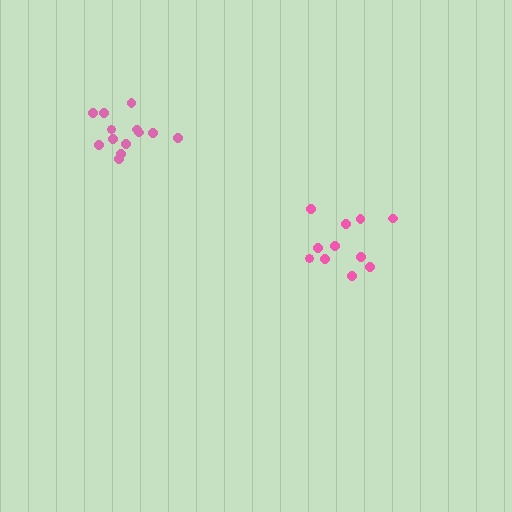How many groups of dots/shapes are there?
There are 2 groups.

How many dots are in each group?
Group 1: 13 dots, Group 2: 11 dots (24 total).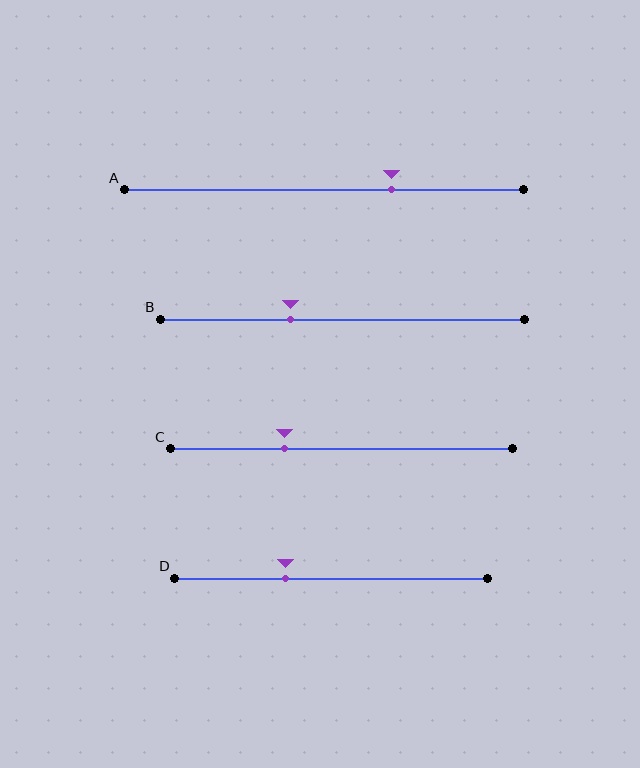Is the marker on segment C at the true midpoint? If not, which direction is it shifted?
No, the marker on segment C is shifted to the left by about 16% of the segment length.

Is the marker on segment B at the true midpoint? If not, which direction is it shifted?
No, the marker on segment B is shifted to the left by about 14% of the segment length.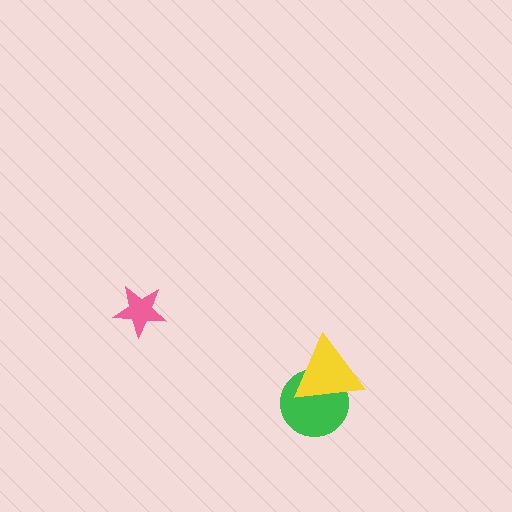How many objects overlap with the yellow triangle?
1 object overlaps with the yellow triangle.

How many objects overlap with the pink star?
0 objects overlap with the pink star.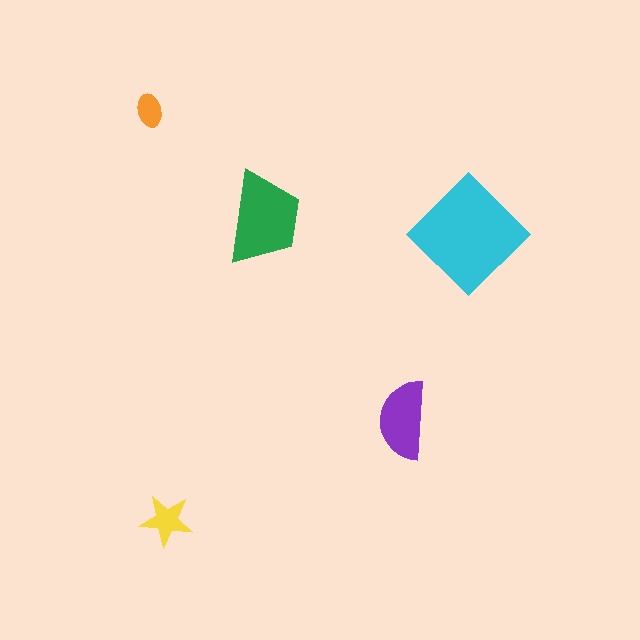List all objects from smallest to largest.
The orange ellipse, the yellow star, the purple semicircle, the green trapezoid, the cyan diamond.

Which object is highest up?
The orange ellipse is topmost.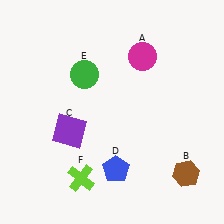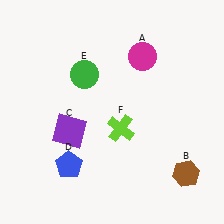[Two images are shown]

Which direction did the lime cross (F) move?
The lime cross (F) moved up.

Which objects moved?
The objects that moved are: the blue pentagon (D), the lime cross (F).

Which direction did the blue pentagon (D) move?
The blue pentagon (D) moved left.